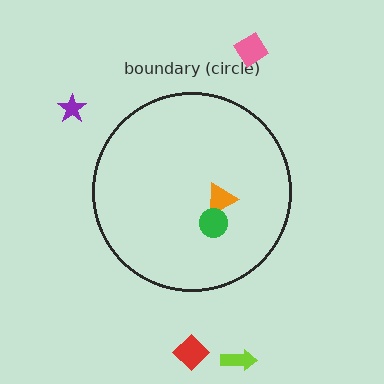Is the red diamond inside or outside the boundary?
Outside.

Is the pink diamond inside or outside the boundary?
Outside.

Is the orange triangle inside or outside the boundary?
Inside.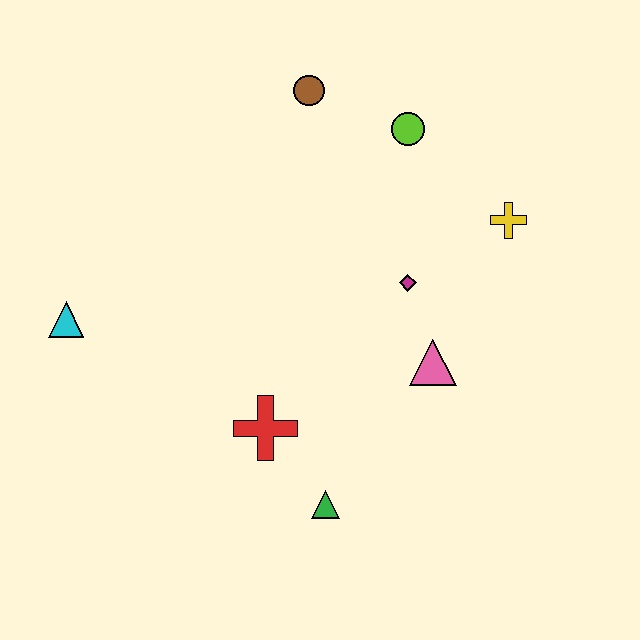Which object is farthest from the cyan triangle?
The yellow cross is farthest from the cyan triangle.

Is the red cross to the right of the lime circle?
No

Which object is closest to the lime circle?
The brown circle is closest to the lime circle.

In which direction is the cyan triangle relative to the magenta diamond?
The cyan triangle is to the left of the magenta diamond.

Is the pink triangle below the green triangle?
No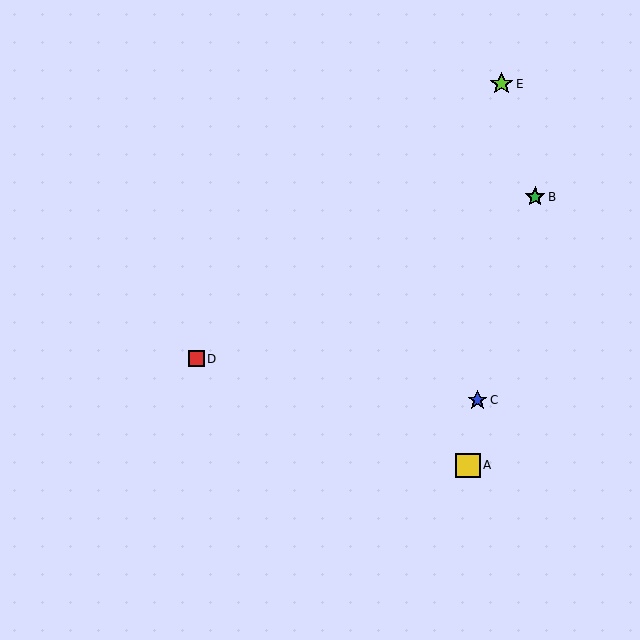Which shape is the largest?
The yellow square (labeled A) is the largest.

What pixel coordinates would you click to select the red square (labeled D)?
Click at (196, 359) to select the red square D.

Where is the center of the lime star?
The center of the lime star is at (501, 84).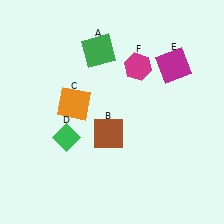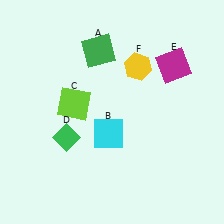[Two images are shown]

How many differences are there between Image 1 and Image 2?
There are 3 differences between the two images.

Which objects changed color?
B changed from brown to cyan. C changed from orange to lime. F changed from magenta to yellow.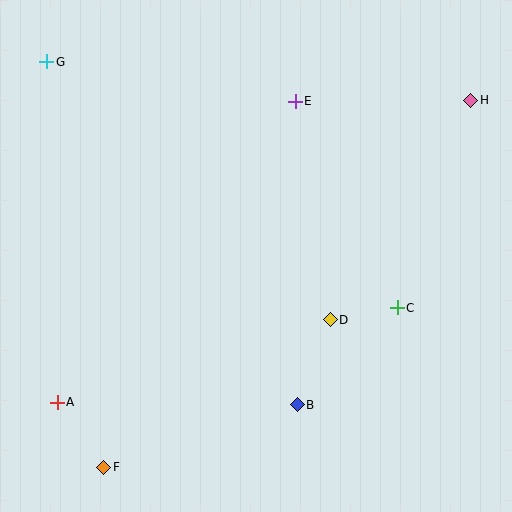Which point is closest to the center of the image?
Point D at (330, 320) is closest to the center.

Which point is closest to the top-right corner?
Point H is closest to the top-right corner.